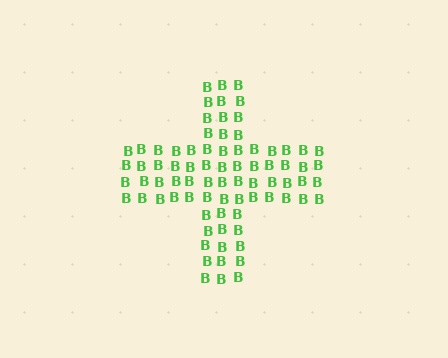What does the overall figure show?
The overall figure shows a cross.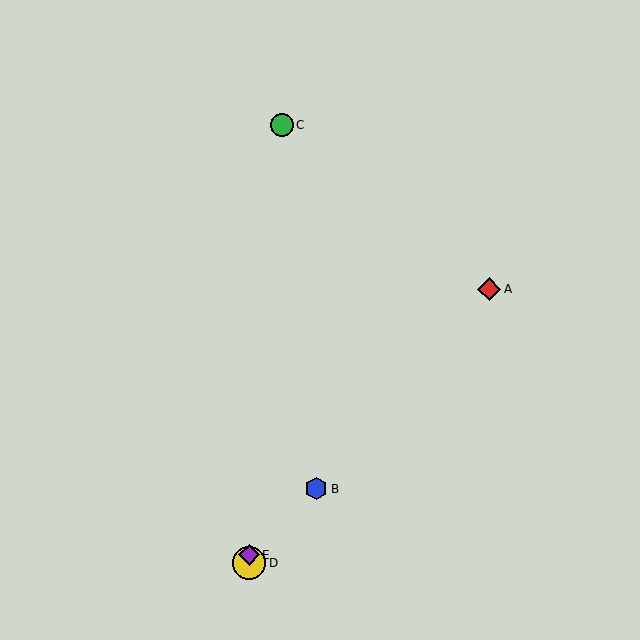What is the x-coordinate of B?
Object B is at x≈316.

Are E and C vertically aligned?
No, E is at x≈249 and C is at x≈282.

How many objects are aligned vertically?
2 objects (D, E) are aligned vertically.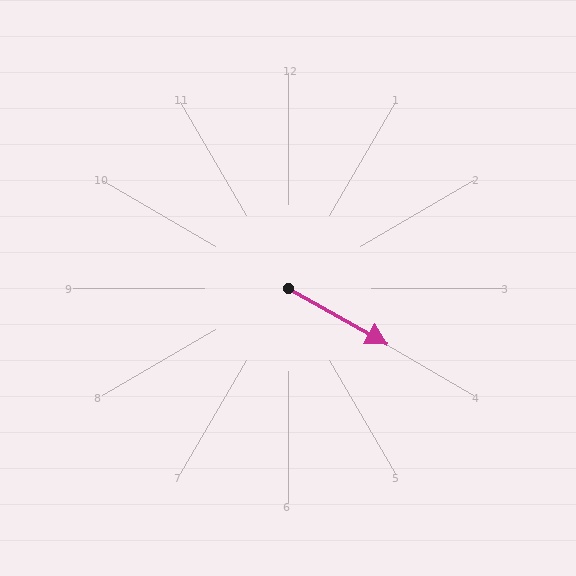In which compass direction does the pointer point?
Southeast.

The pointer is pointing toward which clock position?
Roughly 4 o'clock.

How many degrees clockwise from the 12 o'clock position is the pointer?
Approximately 119 degrees.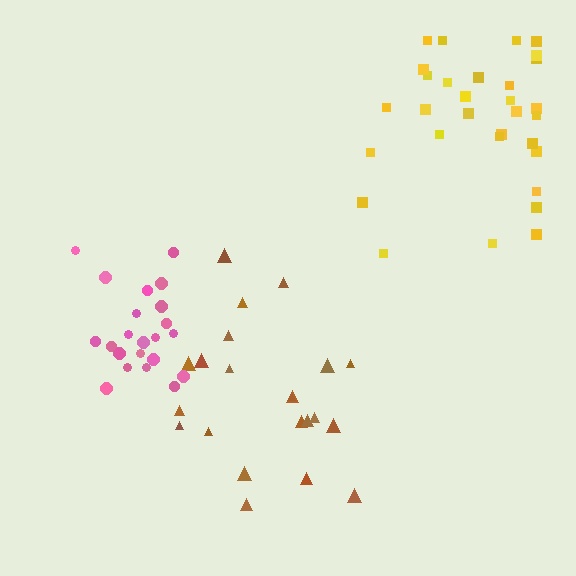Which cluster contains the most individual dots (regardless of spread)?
Yellow (31).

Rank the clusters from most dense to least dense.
pink, yellow, brown.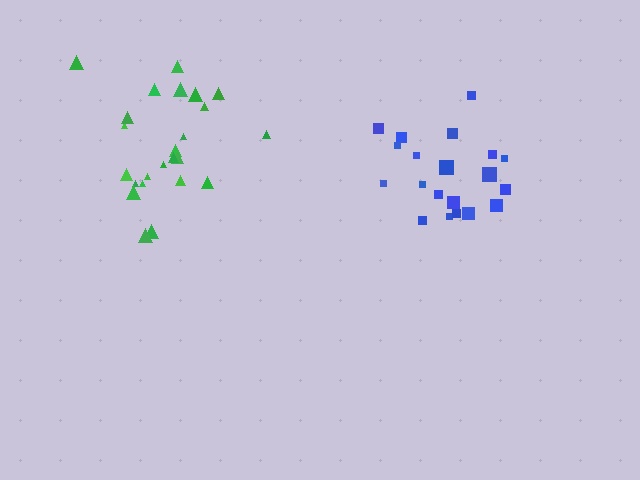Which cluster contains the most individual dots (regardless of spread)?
Green (24).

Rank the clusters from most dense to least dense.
blue, green.